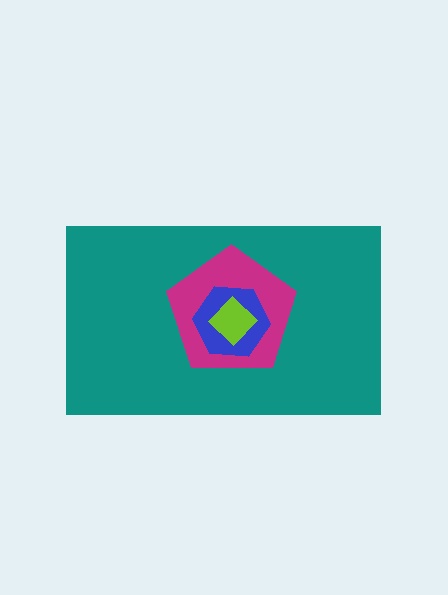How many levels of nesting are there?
4.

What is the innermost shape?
The lime diamond.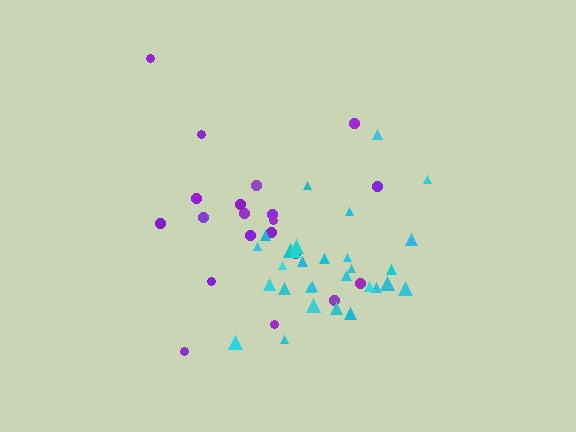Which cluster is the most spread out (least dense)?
Purple.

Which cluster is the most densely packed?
Cyan.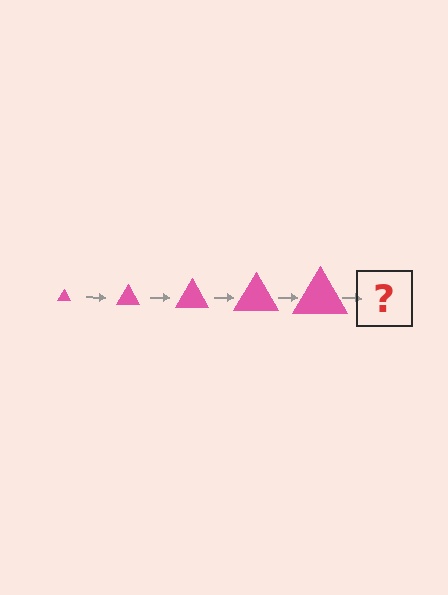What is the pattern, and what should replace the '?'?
The pattern is that the triangle gets progressively larger each step. The '?' should be a pink triangle, larger than the previous one.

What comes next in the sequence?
The next element should be a pink triangle, larger than the previous one.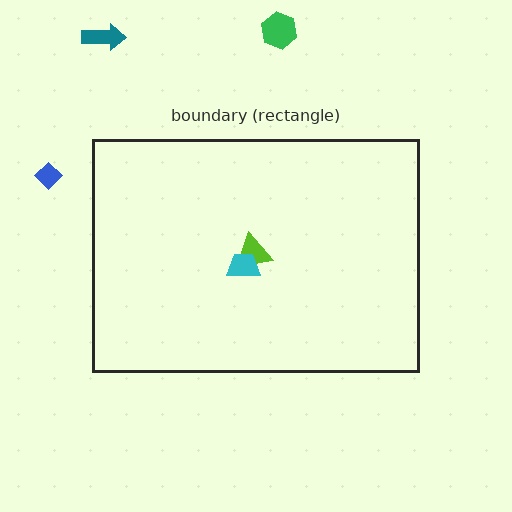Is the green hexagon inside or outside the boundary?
Outside.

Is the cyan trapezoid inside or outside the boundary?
Inside.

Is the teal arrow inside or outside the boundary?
Outside.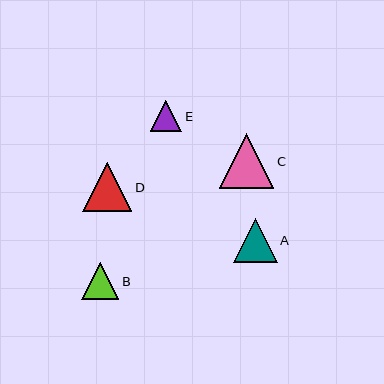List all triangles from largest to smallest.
From largest to smallest: C, D, A, B, E.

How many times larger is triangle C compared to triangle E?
Triangle C is approximately 1.7 times the size of triangle E.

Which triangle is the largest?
Triangle C is the largest with a size of approximately 55 pixels.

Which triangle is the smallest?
Triangle E is the smallest with a size of approximately 31 pixels.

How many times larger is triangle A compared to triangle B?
Triangle A is approximately 1.2 times the size of triangle B.